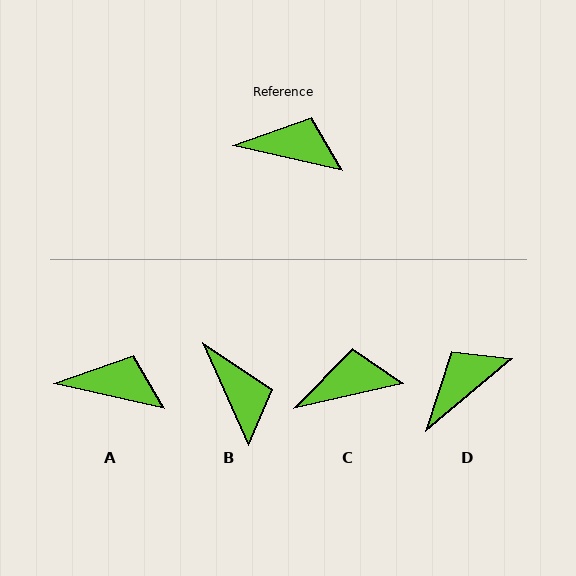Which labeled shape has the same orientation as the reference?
A.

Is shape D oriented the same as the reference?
No, it is off by about 52 degrees.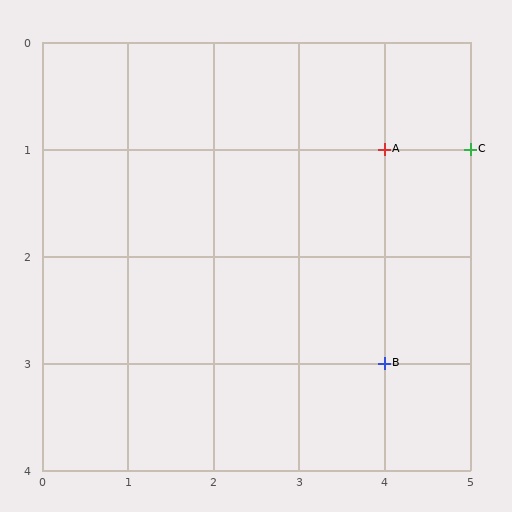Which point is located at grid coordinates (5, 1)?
Point C is at (5, 1).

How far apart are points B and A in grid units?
Points B and A are 2 rows apart.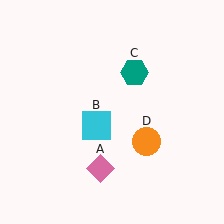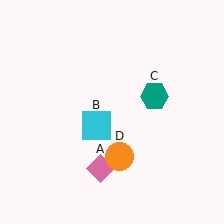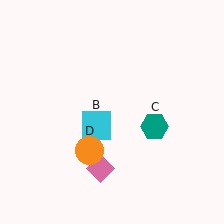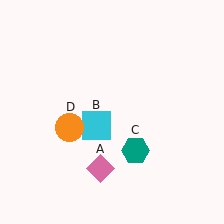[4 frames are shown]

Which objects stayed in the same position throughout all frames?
Pink diamond (object A) and cyan square (object B) remained stationary.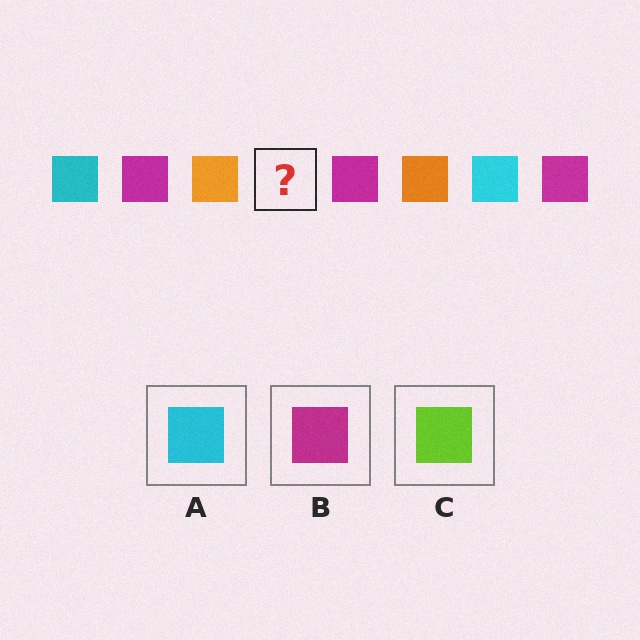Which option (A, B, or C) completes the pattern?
A.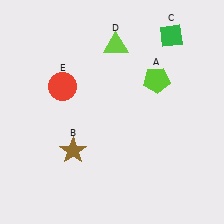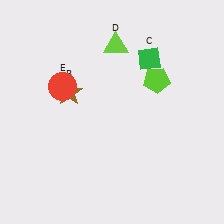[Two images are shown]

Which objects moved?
The objects that moved are: the brown star (B), the green diamond (C).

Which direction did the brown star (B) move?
The brown star (B) moved up.